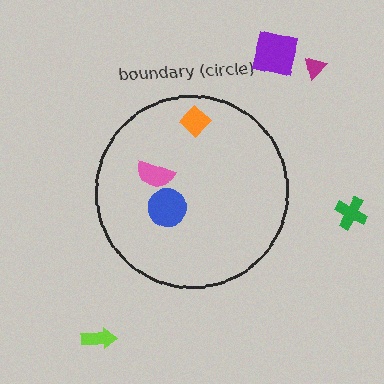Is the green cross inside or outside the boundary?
Outside.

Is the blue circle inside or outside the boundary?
Inside.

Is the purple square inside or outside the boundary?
Outside.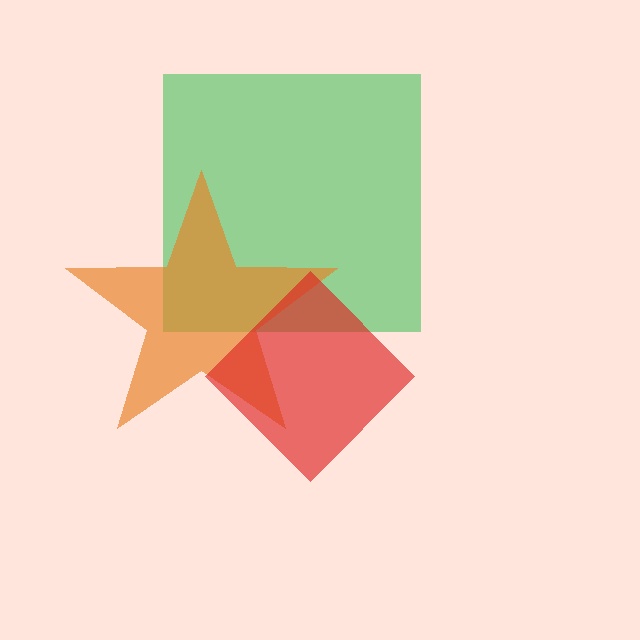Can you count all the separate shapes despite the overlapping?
Yes, there are 3 separate shapes.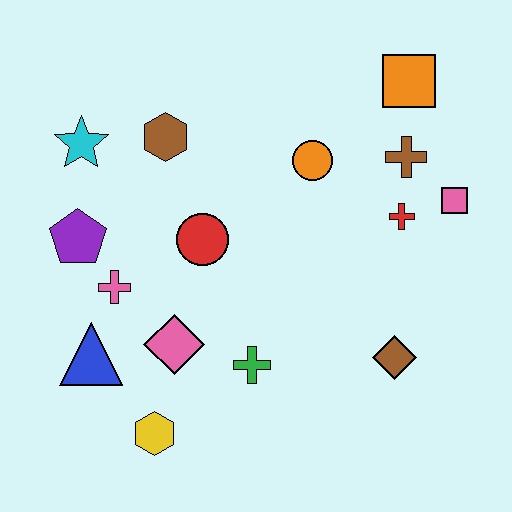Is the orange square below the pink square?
No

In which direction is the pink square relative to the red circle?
The pink square is to the right of the red circle.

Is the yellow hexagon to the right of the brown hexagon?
No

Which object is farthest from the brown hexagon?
The brown diamond is farthest from the brown hexagon.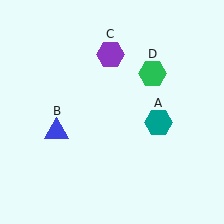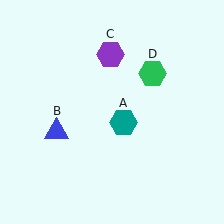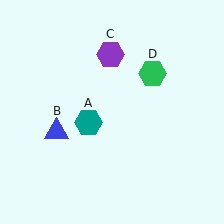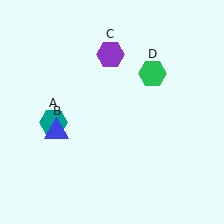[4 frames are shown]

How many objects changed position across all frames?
1 object changed position: teal hexagon (object A).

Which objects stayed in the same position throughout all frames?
Blue triangle (object B) and purple hexagon (object C) and green hexagon (object D) remained stationary.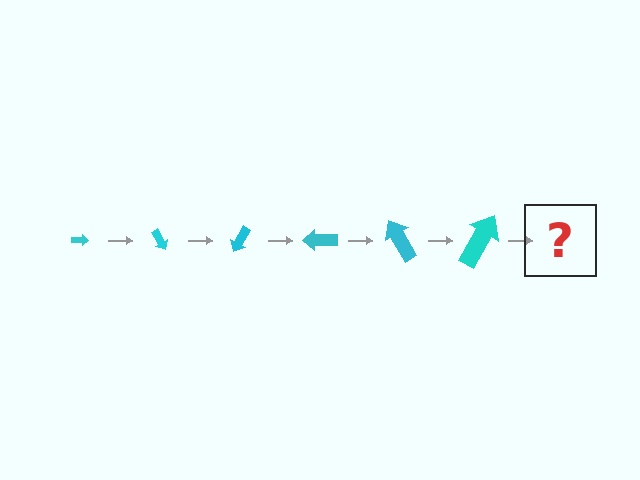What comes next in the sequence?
The next element should be an arrow, larger than the previous one and rotated 360 degrees from the start.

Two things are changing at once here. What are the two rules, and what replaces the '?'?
The two rules are that the arrow grows larger each step and it rotates 60 degrees each step. The '?' should be an arrow, larger than the previous one and rotated 360 degrees from the start.